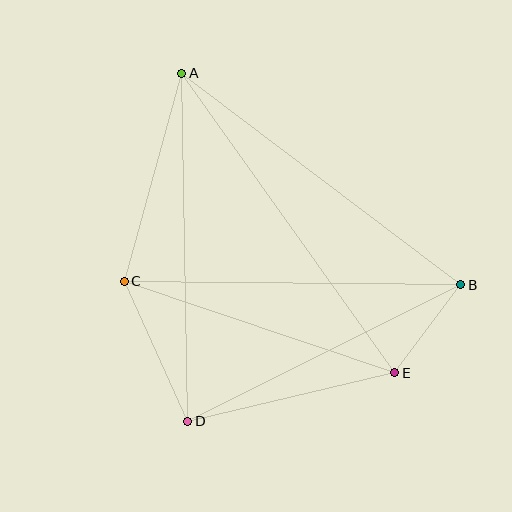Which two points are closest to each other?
Points B and E are closest to each other.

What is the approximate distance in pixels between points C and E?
The distance between C and E is approximately 286 pixels.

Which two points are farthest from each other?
Points A and E are farthest from each other.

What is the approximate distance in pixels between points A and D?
The distance between A and D is approximately 348 pixels.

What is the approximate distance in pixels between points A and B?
The distance between A and B is approximately 350 pixels.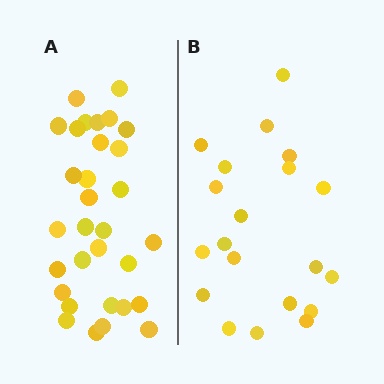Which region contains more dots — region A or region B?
Region A (the left region) has more dots.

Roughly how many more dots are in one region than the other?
Region A has roughly 12 or so more dots than region B.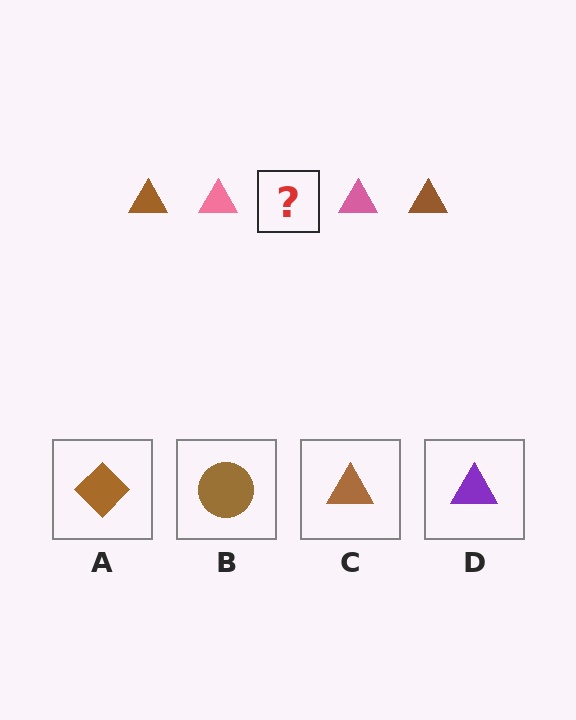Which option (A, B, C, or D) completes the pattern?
C.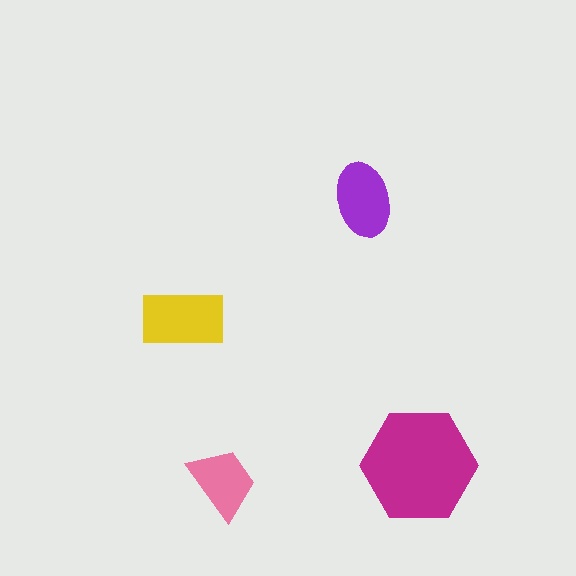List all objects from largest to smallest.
The magenta hexagon, the yellow rectangle, the purple ellipse, the pink trapezoid.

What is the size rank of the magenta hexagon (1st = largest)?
1st.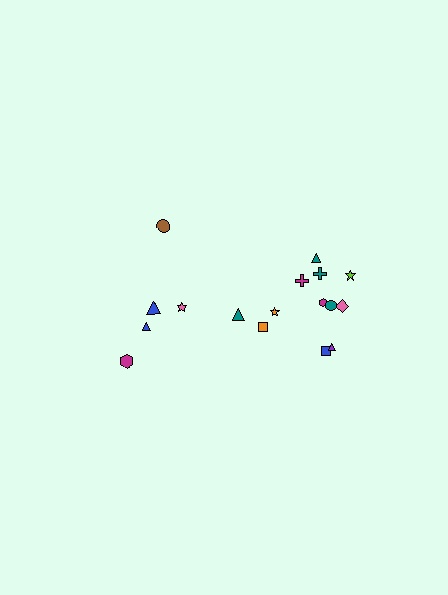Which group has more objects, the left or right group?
The right group.